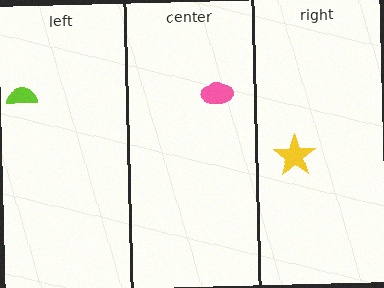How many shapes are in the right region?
1.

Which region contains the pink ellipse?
The center region.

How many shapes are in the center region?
1.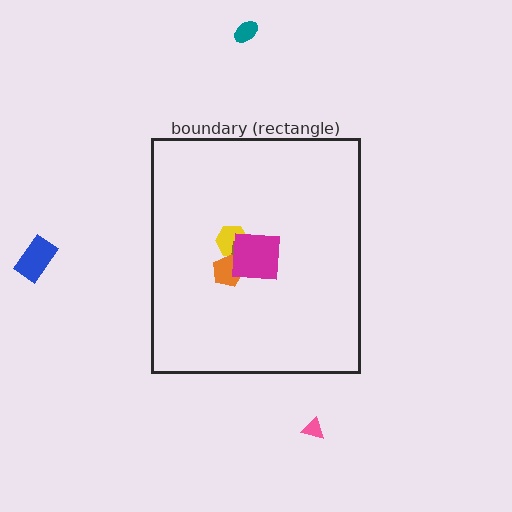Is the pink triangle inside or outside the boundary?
Outside.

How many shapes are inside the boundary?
4 inside, 3 outside.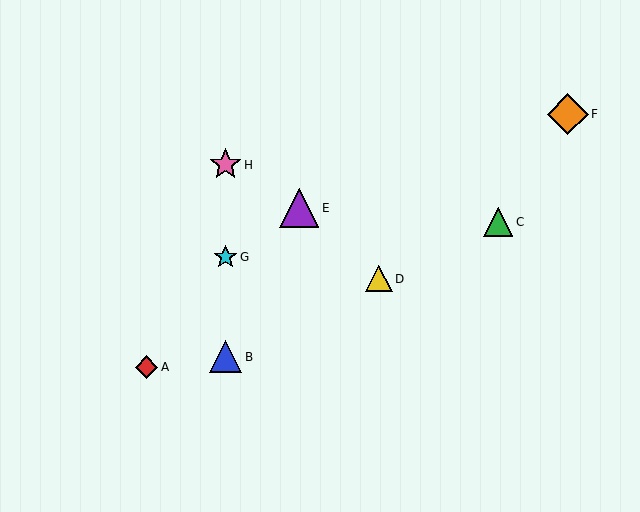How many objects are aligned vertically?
3 objects (B, G, H) are aligned vertically.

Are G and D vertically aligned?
No, G is at x≈225 and D is at x≈379.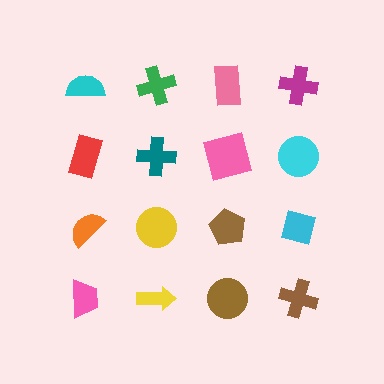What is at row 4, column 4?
A brown cross.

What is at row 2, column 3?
A pink square.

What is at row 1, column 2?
A green cross.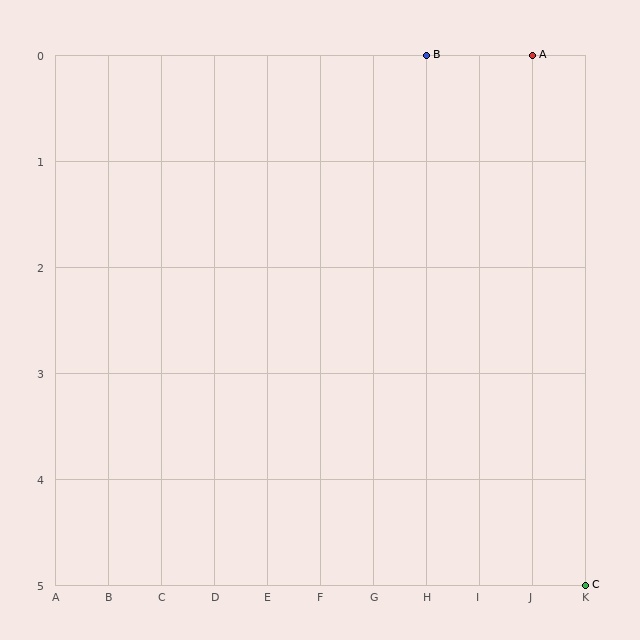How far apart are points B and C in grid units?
Points B and C are 3 columns and 5 rows apart (about 5.8 grid units diagonally).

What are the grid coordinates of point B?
Point B is at grid coordinates (H, 0).